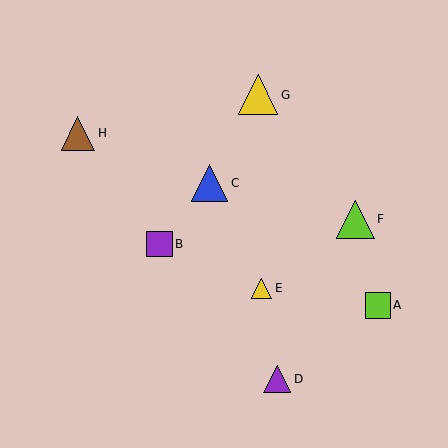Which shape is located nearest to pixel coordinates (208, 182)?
The blue triangle (labeled C) at (210, 183) is nearest to that location.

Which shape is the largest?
The yellow triangle (labeled G) is the largest.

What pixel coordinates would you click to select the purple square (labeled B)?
Click at (159, 244) to select the purple square B.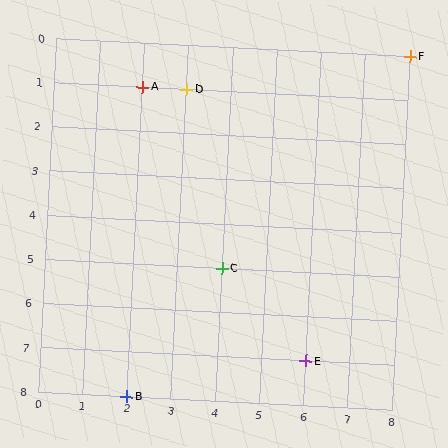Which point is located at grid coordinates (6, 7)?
Point E is at (6, 7).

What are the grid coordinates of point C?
Point C is at grid coordinates (4, 5).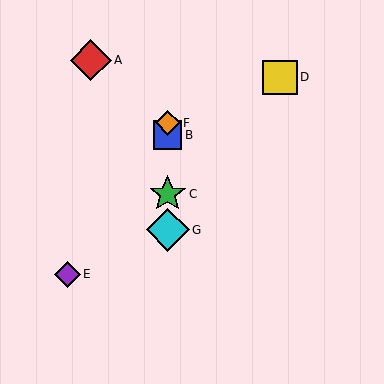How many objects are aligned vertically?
4 objects (B, C, F, G) are aligned vertically.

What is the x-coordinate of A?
Object A is at x≈91.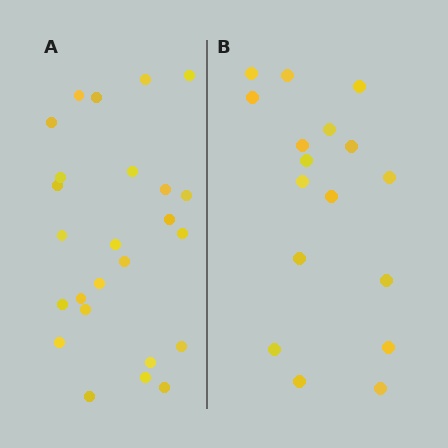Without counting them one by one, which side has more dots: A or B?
Region A (the left region) has more dots.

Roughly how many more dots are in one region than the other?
Region A has roughly 8 or so more dots than region B.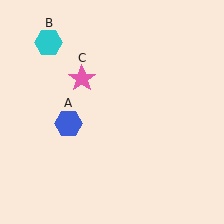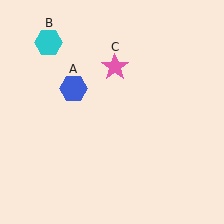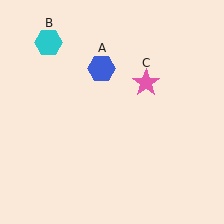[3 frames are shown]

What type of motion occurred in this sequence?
The blue hexagon (object A), pink star (object C) rotated clockwise around the center of the scene.